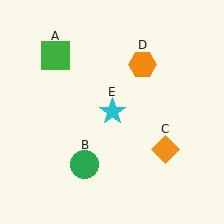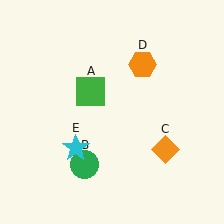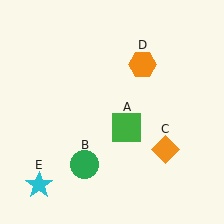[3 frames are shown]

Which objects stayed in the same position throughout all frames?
Green circle (object B) and orange diamond (object C) and orange hexagon (object D) remained stationary.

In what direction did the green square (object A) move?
The green square (object A) moved down and to the right.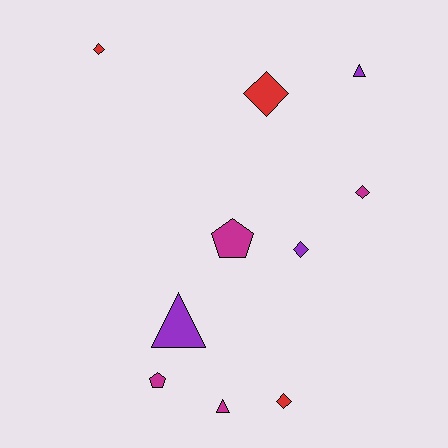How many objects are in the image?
There are 10 objects.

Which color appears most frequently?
Magenta, with 4 objects.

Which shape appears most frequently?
Diamond, with 5 objects.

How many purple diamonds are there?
There is 1 purple diamond.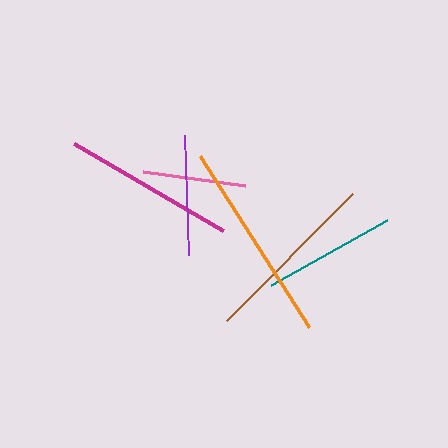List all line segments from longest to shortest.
From longest to shortest: orange, brown, magenta, teal, purple, pink.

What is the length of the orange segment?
The orange segment is approximately 202 pixels long.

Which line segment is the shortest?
The pink line is the shortest at approximately 103 pixels.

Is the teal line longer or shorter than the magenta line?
The magenta line is longer than the teal line.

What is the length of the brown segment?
The brown segment is approximately 179 pixels long.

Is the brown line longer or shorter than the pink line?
The brown line is longer than the pink line.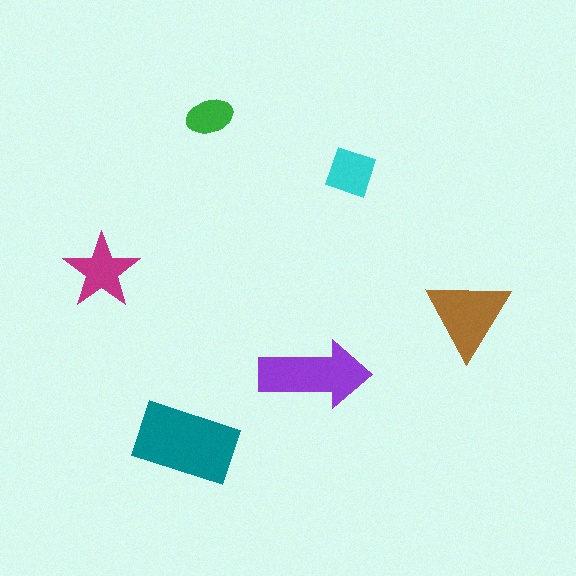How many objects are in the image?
There are 6 objects in the image.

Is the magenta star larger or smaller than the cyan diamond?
Larger.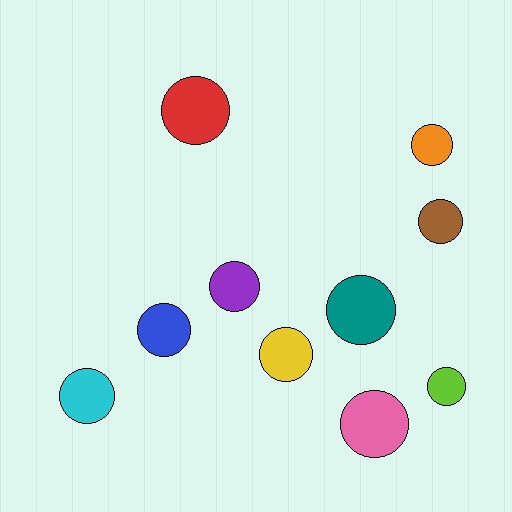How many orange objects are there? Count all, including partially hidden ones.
There is 1 orange object.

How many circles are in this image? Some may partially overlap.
There are 10 circles.